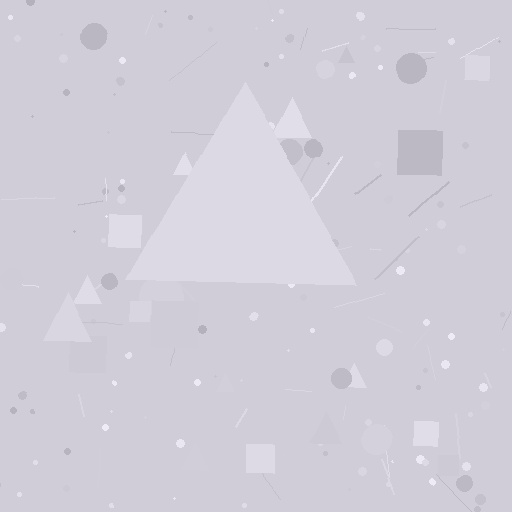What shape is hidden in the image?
A triangle is hidden in the image.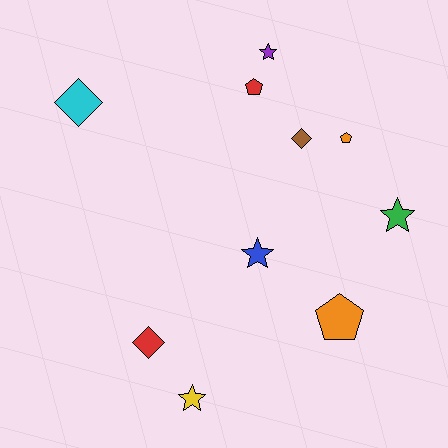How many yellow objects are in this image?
There is 1 yellow object.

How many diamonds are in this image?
There are 3 diamonds.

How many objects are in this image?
There are 10 objects.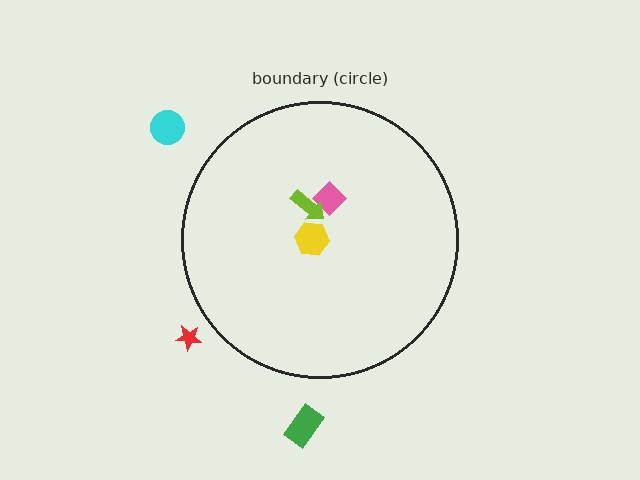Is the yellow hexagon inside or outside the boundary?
Inside.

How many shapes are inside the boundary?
3 inside, 4 outside.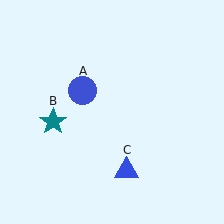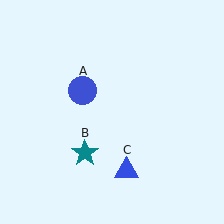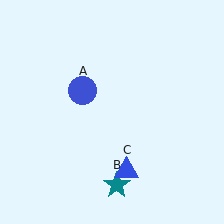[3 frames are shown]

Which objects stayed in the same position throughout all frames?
Blue circle (object A) and blue triangle (object C) remained stationary.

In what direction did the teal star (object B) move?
The teal star (object B) moved down and to the right.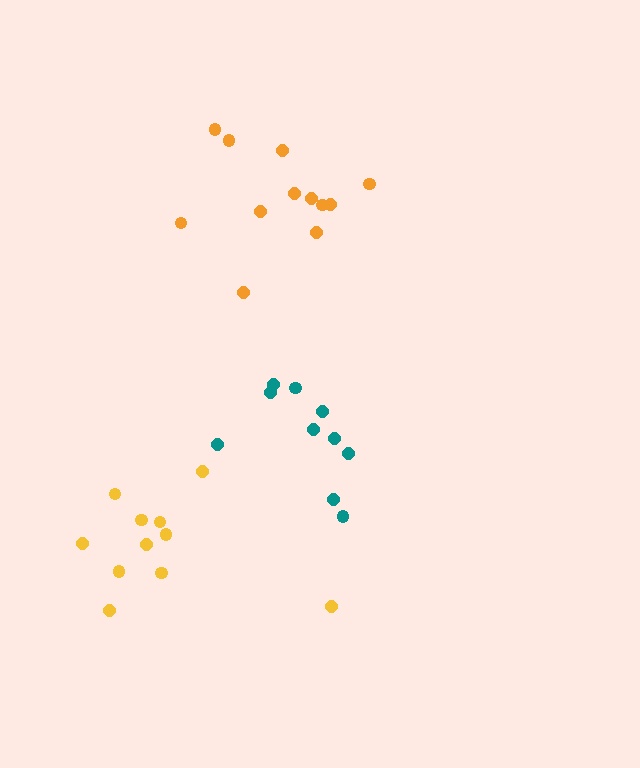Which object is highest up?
The orange cluster is topmost.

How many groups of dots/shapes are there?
There are 3 groups.